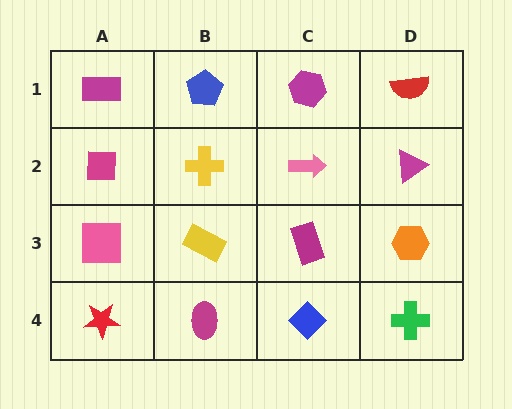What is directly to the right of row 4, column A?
A magenta ellipse.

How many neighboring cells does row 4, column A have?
2.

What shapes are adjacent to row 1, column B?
A yellow cross (row 2, column B), a magenta rectangle (row 1, column A), a magenta hexagon (row 1, column C).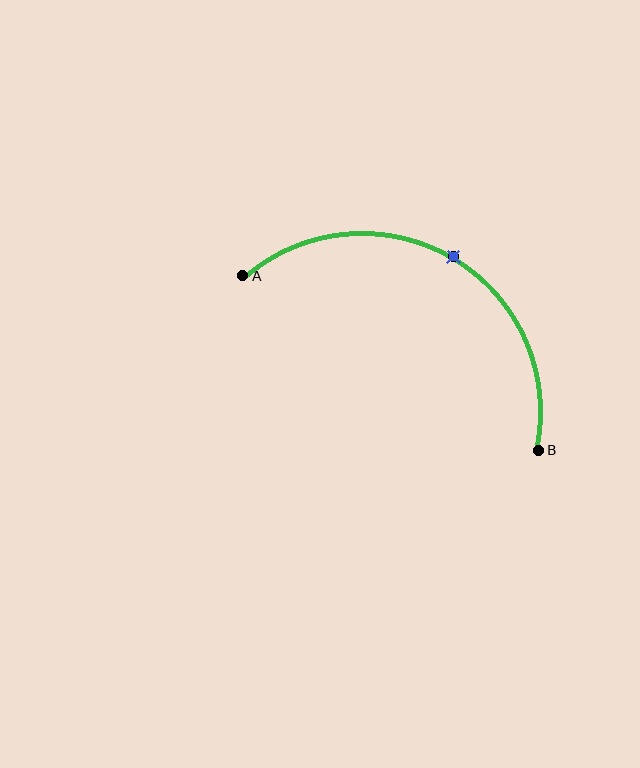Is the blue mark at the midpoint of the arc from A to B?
Yes. The blue mark lies on the arc at equal arc-length from both A and B — it is the arc midpoint.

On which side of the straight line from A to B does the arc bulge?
The arc bulges above the straight line connecting A and B.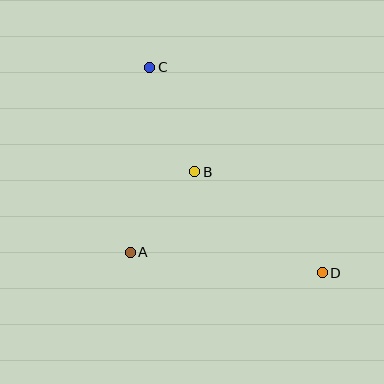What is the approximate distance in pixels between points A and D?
The distance between A and D is approximately 193 pixels.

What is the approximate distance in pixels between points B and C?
The distance between B and C is approximately 114 pixels.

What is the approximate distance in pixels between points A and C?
The distance between A and C is approximately 186 pixels.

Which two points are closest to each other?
Points A and B are closest to each other.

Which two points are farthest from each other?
Points C and D are farthest from each other.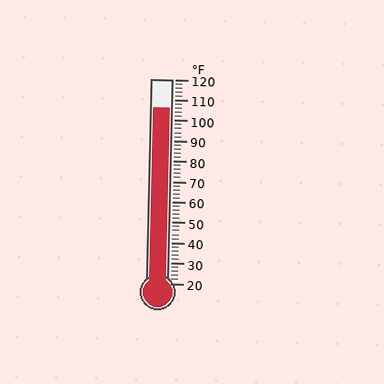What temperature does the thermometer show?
The thermometer shows approximately 106°F.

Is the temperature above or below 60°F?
The temperature is above 60°F.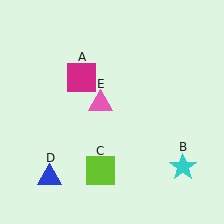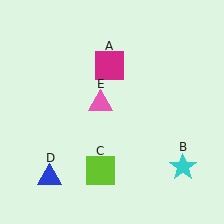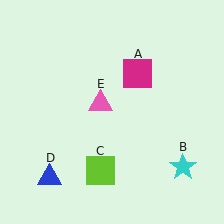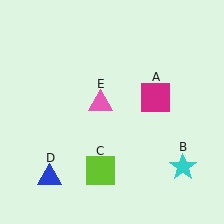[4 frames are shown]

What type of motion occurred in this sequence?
The magenta square (object A) rotated clockwise around the center of the scene.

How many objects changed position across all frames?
1 object changed position: magenta square (object A).